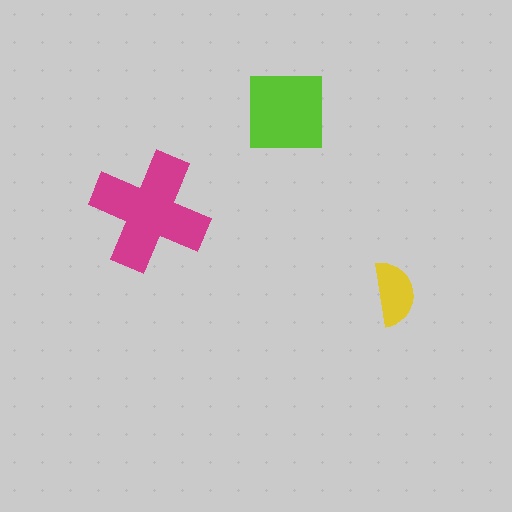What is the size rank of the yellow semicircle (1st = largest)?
3rd.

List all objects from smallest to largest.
The yellow semicircle, the lime square, the magenta cross.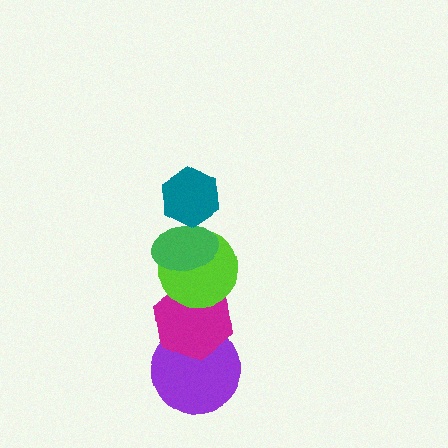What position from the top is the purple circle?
The purple circle is 5th from the top.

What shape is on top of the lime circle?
The green ellipse is on top of the lime circle.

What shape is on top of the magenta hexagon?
The lime circle is on top of the magenta hexagon.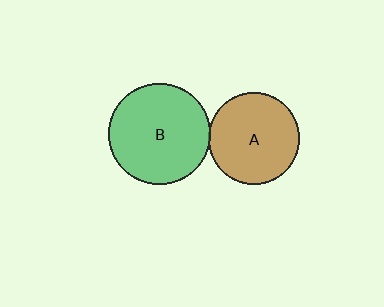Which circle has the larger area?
Circle B (green).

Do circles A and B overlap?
Yes.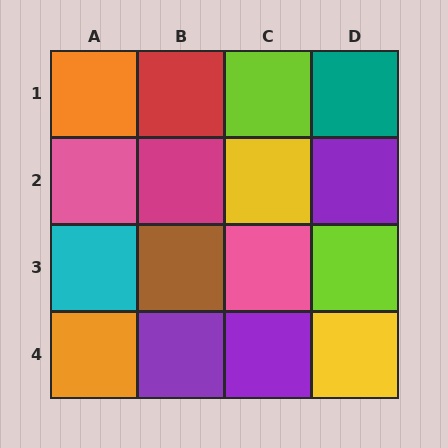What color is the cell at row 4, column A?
Orange.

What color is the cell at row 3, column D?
Lime.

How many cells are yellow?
2 cells are yellow.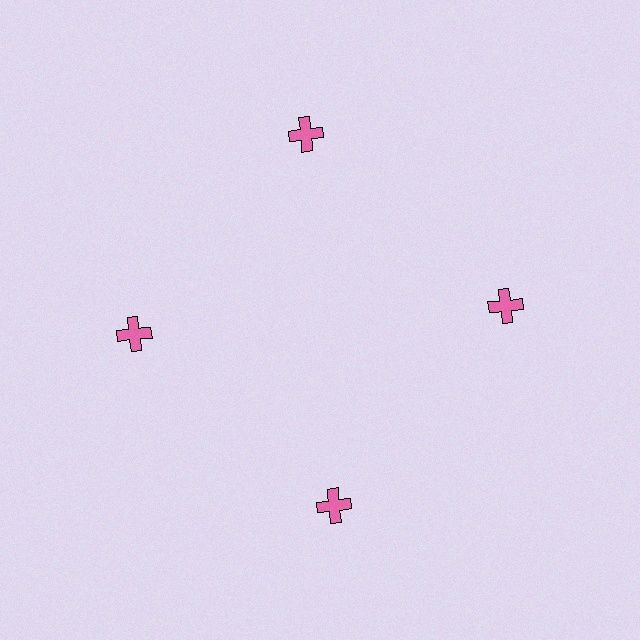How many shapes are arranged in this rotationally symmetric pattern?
There are 4 shapes, arranged in 4 groups of 1.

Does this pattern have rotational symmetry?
Yes, this pattern has 4-fold rotational symmetry. It looks the same after rotating 90 degrees around the center.